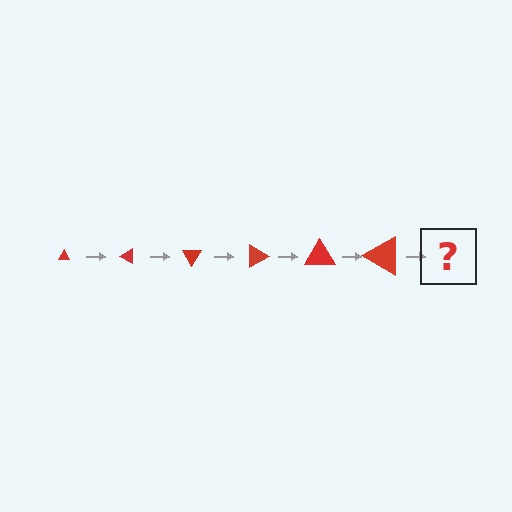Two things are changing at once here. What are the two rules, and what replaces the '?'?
The two rules are that the triangle grows larger each step and it rotates 30 degrees each step. The '?' should be a triangle, larger than the previous one and rotated 180 degrees from the start.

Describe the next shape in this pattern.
It should be a triangle, larger than the previous one and rotated 180 degrees from the start.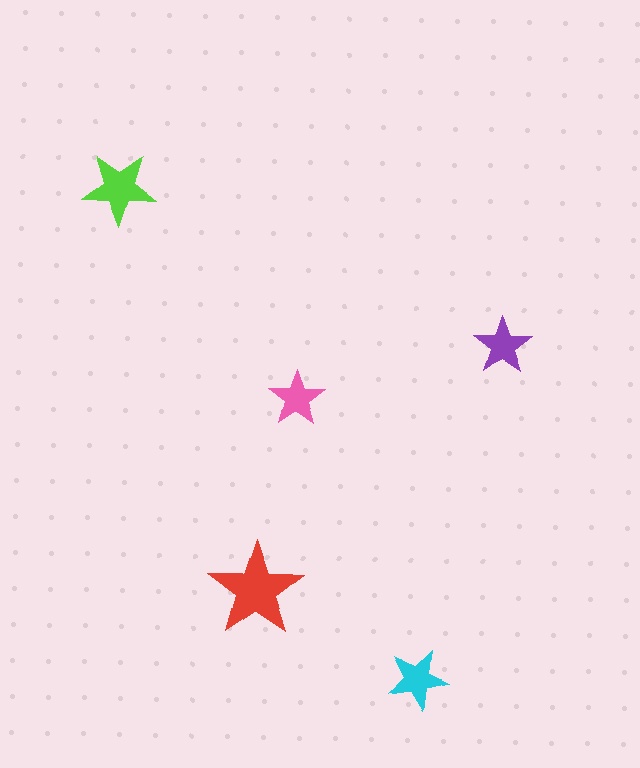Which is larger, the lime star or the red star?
The red one.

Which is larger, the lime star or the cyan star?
The lime one.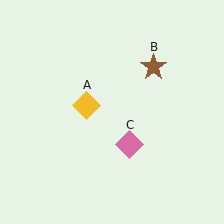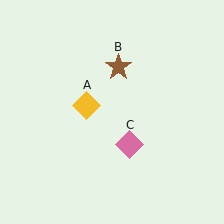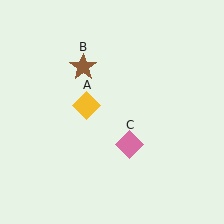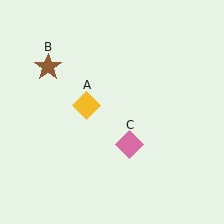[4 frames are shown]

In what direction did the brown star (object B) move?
The brown star (object B) moved left.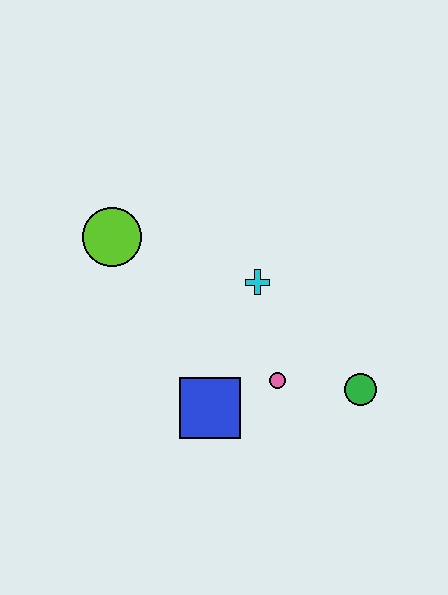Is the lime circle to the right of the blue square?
No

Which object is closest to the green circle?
The pink circle is closest to the green circle.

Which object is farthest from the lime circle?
The green circle is farthest from the lime circle.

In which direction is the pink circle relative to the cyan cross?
The pink circle is below the cyan cross.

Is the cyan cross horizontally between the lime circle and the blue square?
No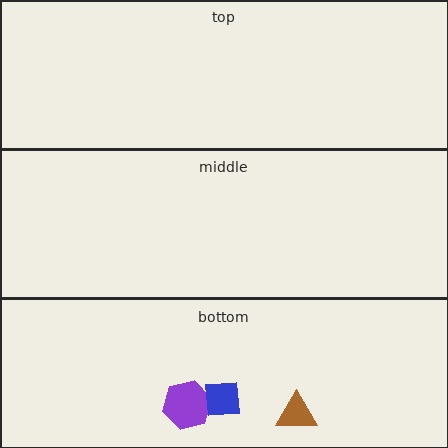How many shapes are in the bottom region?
3.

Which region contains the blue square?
The bottom region.